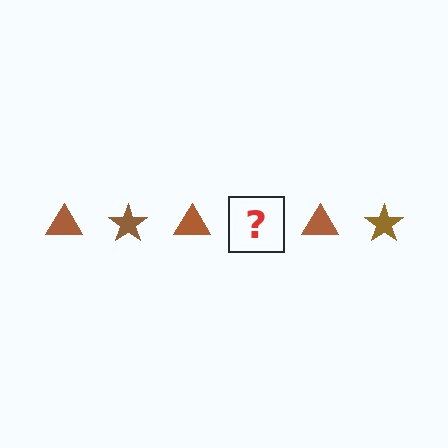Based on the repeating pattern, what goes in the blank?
The blank should be a brown star.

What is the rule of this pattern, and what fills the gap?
The rule is that the pattern cycles through triangle, star shapes in brown. The gap should be filled with a brown star.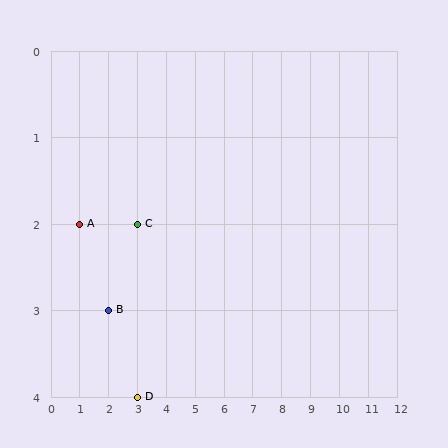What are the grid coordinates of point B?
Point B is at grid coordinates (2, 3).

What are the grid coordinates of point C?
Point C is at grid coordinates (3, 2).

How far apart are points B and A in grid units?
Points B and A are 1 column and 1 row apart (about 1.4 grid units diagonally).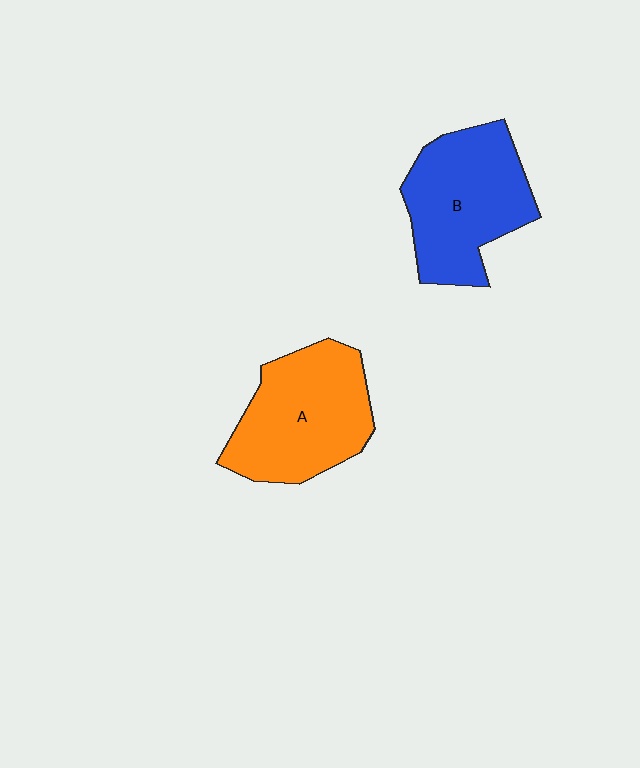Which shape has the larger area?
Shape B (blue).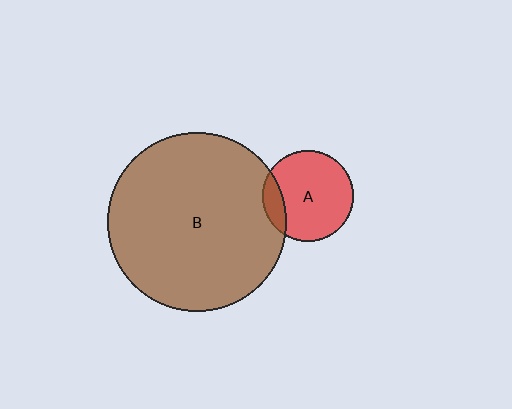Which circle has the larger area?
Circle B (brown).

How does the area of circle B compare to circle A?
Approximately 3.9 times.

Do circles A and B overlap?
Yes.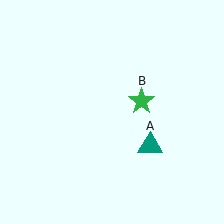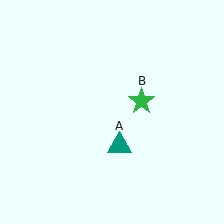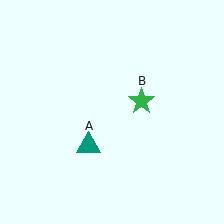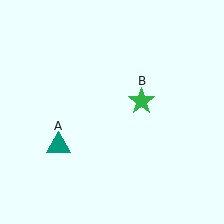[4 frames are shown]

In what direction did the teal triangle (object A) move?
The teal triangle (object A) moved left.